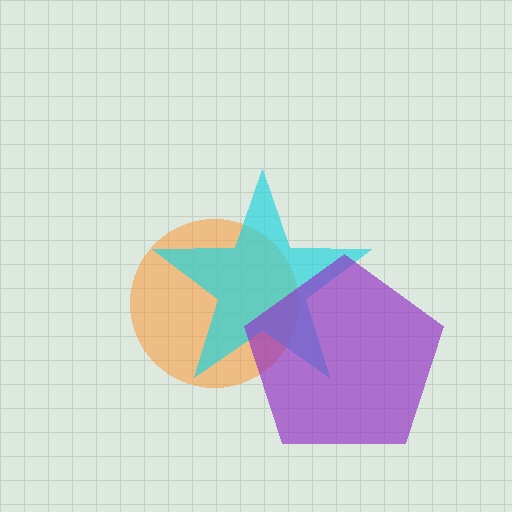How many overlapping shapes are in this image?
There are 3 overlapping shapes in the image.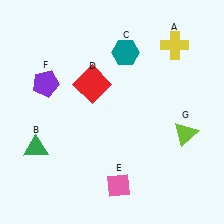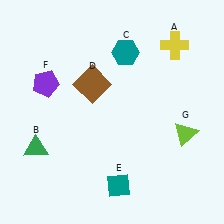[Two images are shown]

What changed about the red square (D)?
In Image 1, D is red. In Image 2, it changed to brown.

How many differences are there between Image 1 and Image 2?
There are 2 differences between the two images.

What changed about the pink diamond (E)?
In Image 1, E is pink. In Image 2, it changed to teal.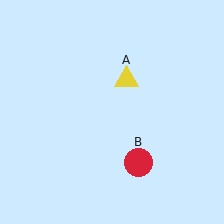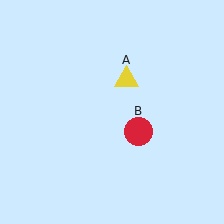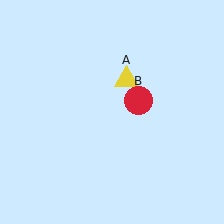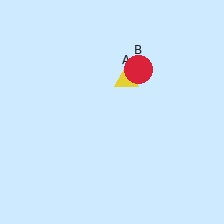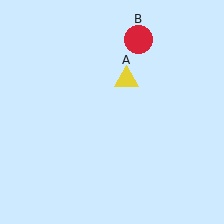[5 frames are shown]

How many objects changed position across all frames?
1 object changed position: red circle (object B).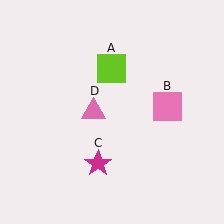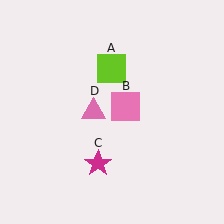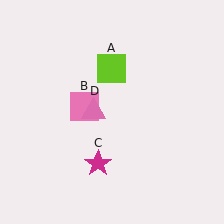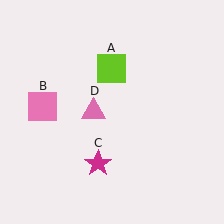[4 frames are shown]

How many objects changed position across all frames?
1 object changed position: pink square (object B).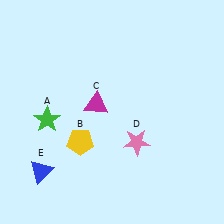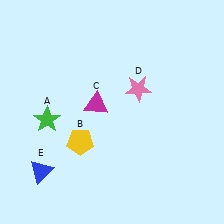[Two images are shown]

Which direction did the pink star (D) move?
The pink star (D) moved up.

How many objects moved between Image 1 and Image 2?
1 object moved between the two images.